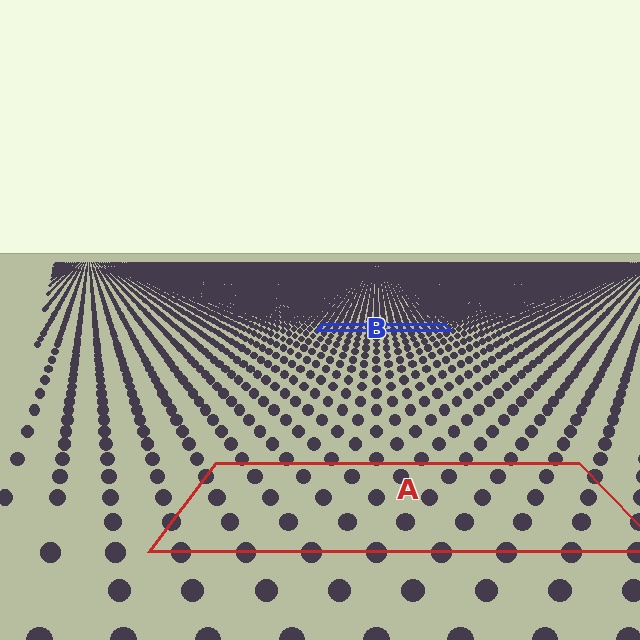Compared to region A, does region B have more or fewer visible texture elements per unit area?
Region B has more texture elements per unit area — they are packed more densely because it is farther away.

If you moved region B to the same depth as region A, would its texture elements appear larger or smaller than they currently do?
They would appear larger. At a closer depth, the same texture elements are projected at a bigger on-screen size.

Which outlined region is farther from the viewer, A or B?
Region B is farther from the viewer — the texture elements inside it appear smaller and more densely packed.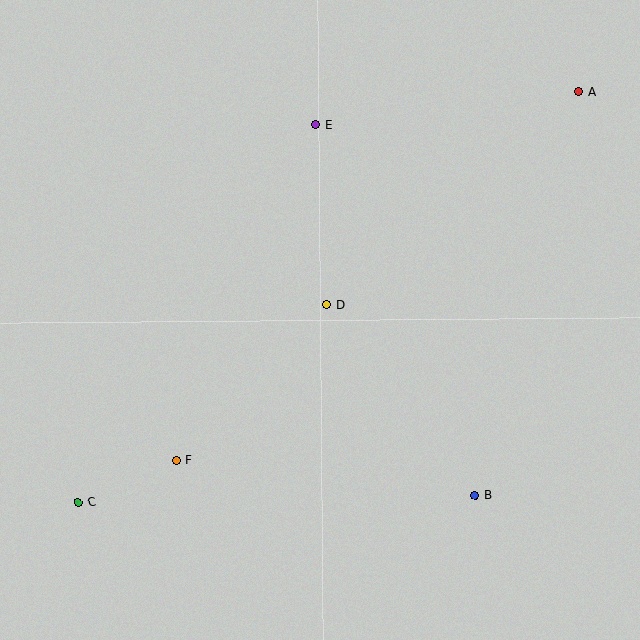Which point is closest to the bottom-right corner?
Point B is closest to the bottom-right corner.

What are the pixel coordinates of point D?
Point D is at (327, 305).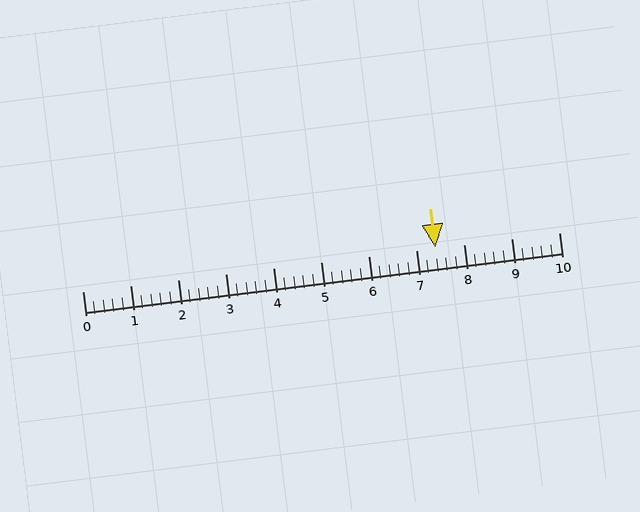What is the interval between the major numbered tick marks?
The major tick marks are spaced 1 units apart.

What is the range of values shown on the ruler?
The ruler shows values from 0 to 10.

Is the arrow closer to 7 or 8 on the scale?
The arrow is closer to 7.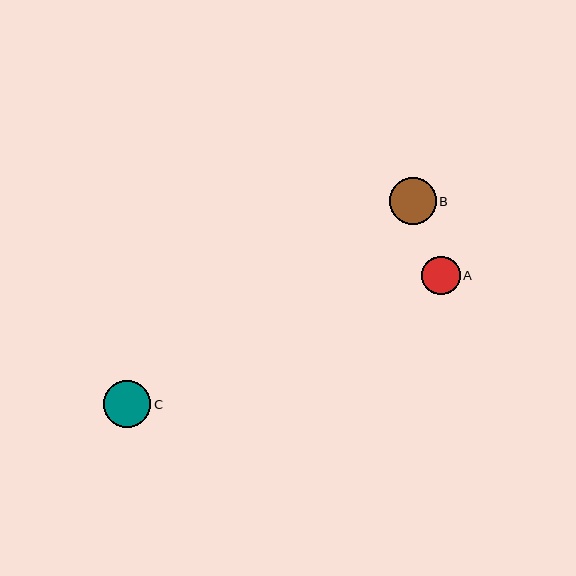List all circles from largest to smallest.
From largest to smallest: C, B, A.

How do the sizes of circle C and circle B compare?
Circle C and circle B are approximately the same size.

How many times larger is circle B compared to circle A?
Circle B is approximately 1.2 times the size of circle A.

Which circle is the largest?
Circle C is the largest with a size of approximately 47 pixels.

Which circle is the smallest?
Circle A is the smallest with a size of approximately 38 pixels.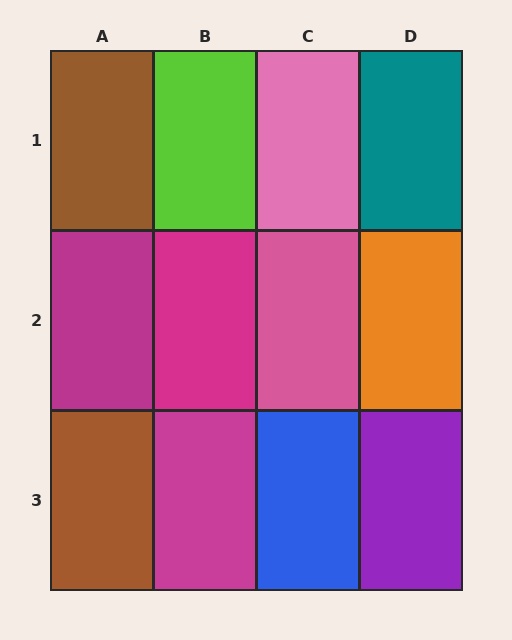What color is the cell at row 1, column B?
Lime.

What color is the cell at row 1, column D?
Teal.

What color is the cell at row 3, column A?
Brown.